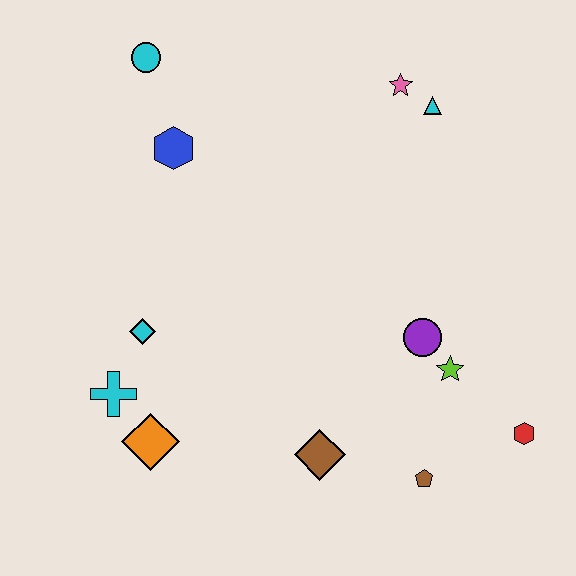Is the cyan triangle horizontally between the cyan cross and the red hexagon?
Yes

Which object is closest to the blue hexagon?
The cyan circle is closest to the blue hexagon.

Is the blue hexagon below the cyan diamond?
No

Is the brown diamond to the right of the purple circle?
No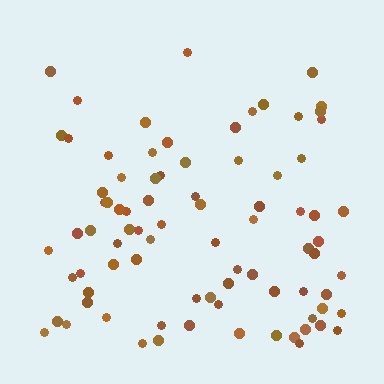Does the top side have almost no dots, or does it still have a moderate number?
Still a moderate number, just noticeably fewer than the bottom.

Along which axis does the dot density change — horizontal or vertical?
Vertical.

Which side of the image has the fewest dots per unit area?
The top.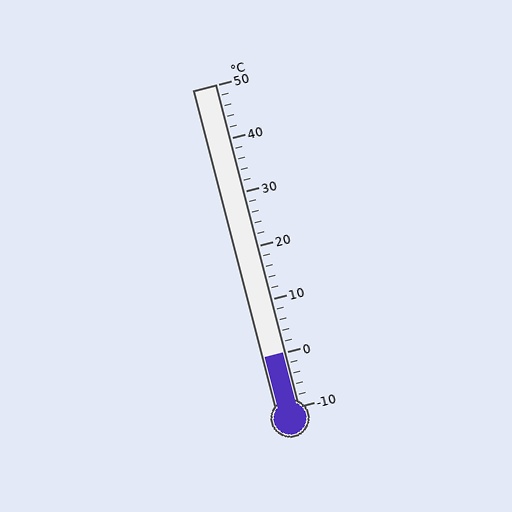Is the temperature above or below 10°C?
The temperature is below 10°C.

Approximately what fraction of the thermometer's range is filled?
The thermometer is filled to approximately 15% of its range.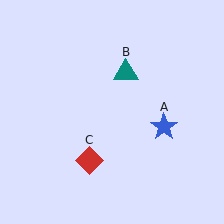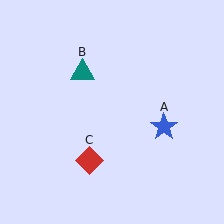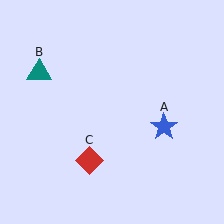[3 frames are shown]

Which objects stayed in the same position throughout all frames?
Blue star (object A) and red diamond (object C) remained stationary.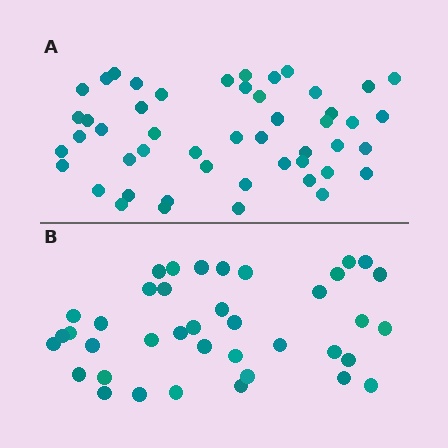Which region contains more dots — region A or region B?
Region A (the top region) has more dots.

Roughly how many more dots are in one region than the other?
Region A has roughly 10 or so more dots than region B.